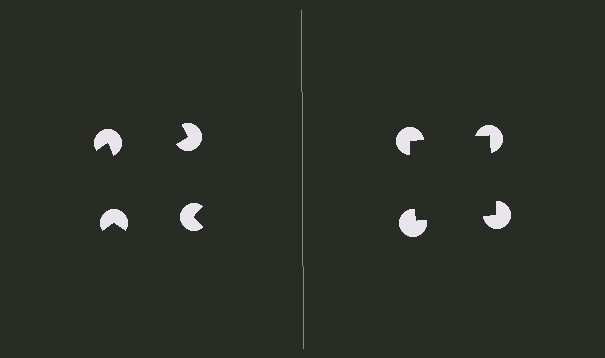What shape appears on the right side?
An illusory square.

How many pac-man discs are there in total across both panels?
8 — 4 on each side.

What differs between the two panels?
The pac-man discs are positioned identically on both sides; only the wedge orientations differ. On the right they align to a square; on the left they are misaligned.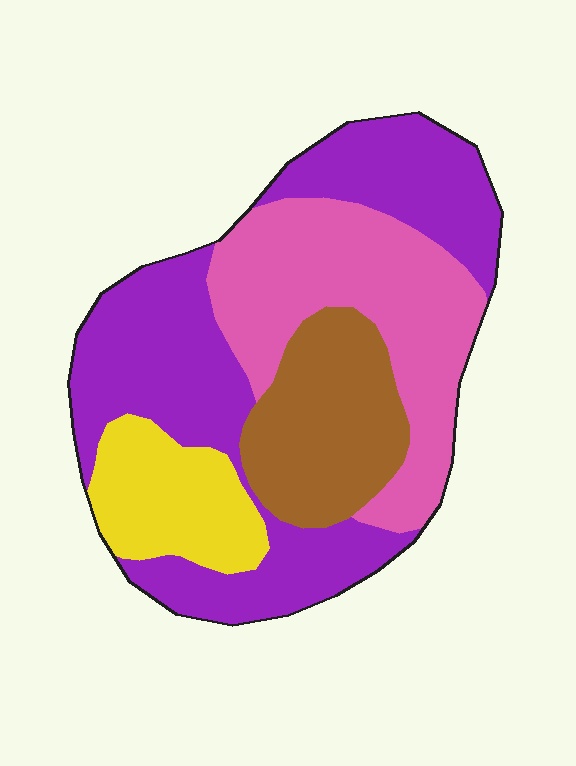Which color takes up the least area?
Yellow, at roughly 15%.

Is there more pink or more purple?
Purple.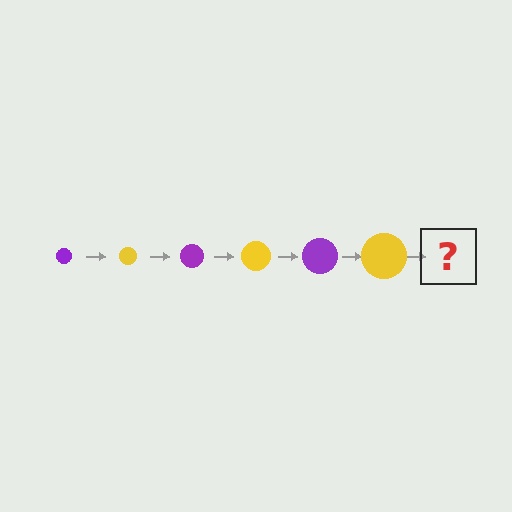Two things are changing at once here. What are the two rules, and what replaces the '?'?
The two rules are that the circle grows larger each step and the color cycles through purple and yellow. The '?' should be a purple circle, larger than the previous one.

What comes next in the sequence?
The next element should be a purple circle, larger than the previous one.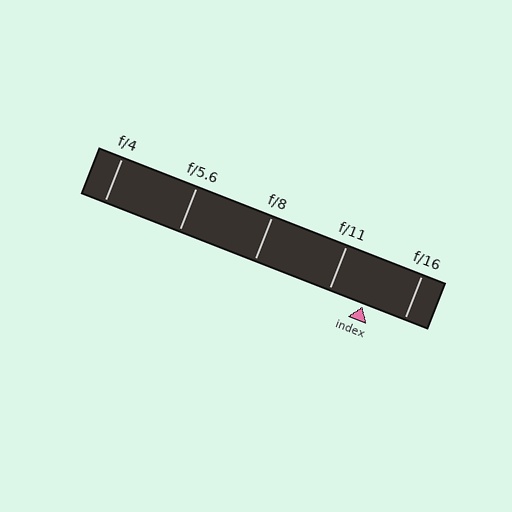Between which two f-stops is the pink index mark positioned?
The index mark is between f/11 and f/16.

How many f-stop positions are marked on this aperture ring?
There are 5 f-stop positions marked.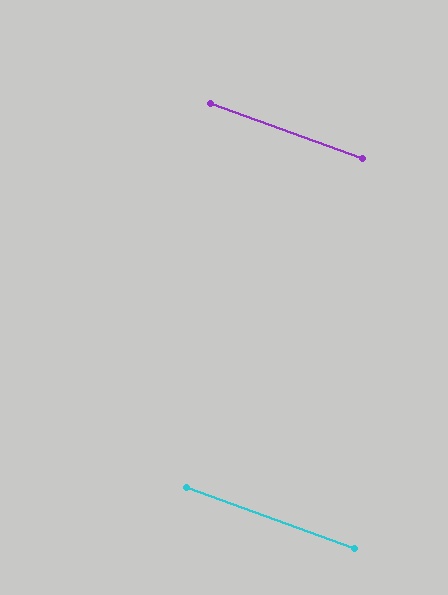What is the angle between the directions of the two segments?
Approximately 0 degrees.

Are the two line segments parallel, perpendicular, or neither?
Parallel — their directions differ by only 0.2°.